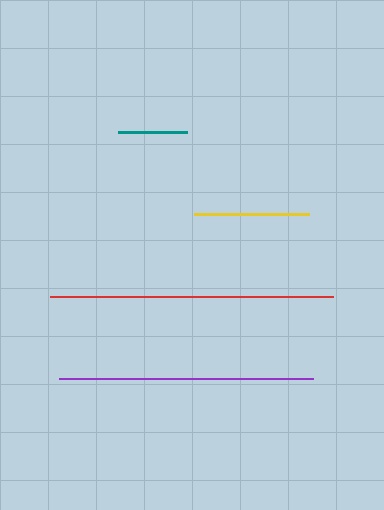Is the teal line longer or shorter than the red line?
The red line is longer than the teal line.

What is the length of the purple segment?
The purple segment is approximately 254 pixels long.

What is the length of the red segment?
The red segment is approximately 283 pixels long.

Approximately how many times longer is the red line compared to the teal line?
The red line is approximately 4.1 times the length of the teal line.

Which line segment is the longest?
The red line is the longest at approximately 283 pixels.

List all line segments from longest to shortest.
From longest to shortest: red, purple, yellow, teal.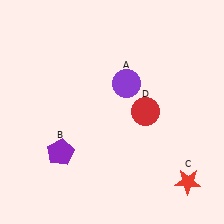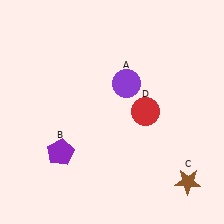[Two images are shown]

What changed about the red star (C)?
In Image 1, C is red. In Image 2, it changed to brown.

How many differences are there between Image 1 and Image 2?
There is 1 difference between the two images.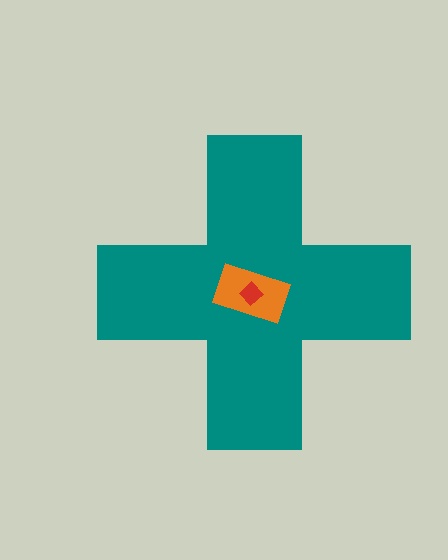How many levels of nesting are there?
3.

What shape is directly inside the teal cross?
The orange rectangle.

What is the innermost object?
The red diamond.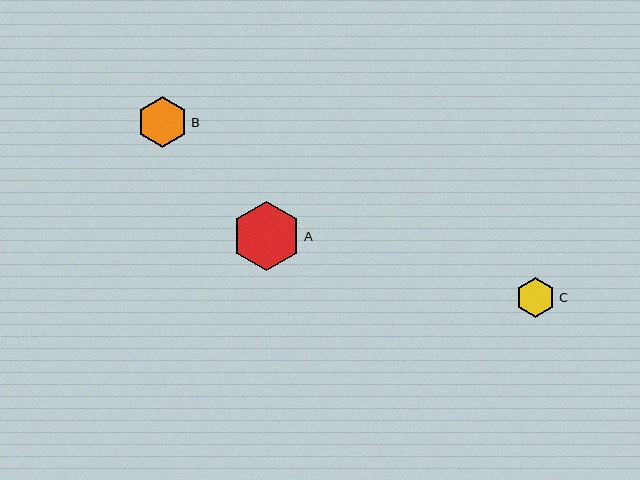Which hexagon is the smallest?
Hexagon C is the smallest with a size of approximately 40 pixels.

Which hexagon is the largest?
Hexagon A is the largest with a size of approximately 69 pixels.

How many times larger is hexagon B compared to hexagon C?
Hexagon B is approximately 1.3 times the size of hexagon C.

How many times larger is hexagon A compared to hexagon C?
Hexagon A is approximately 1.7 times the size of hexagon C.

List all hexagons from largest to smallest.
From largest to smallest: A, B, C.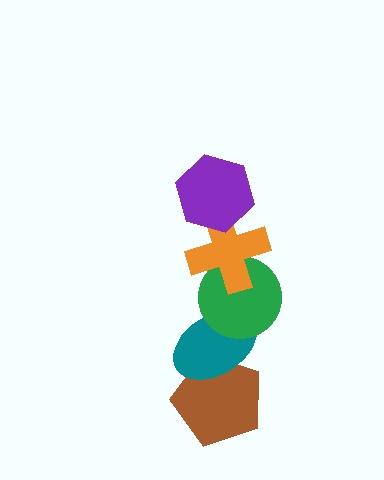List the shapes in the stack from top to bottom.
From top to bottom: the purple hexagon, the orange cross, the green circle, the teal ellipse, the brown pentagon.